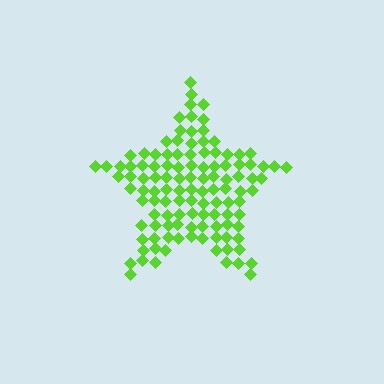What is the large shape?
The large shape is a star.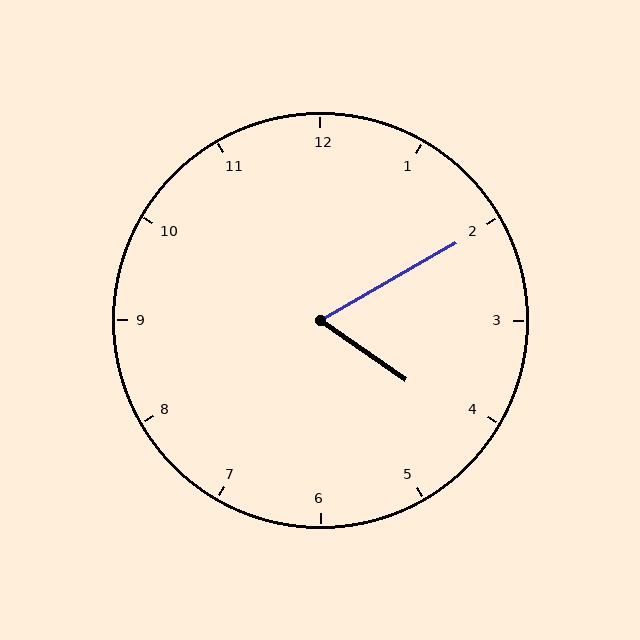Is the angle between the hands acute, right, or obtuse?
It is acute.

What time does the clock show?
4:10.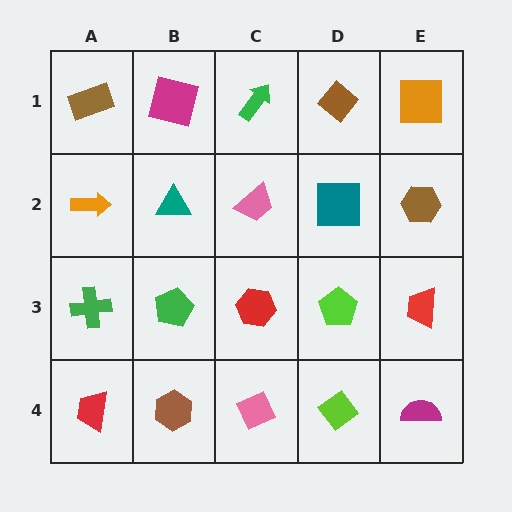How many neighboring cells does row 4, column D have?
3.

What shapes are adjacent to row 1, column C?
A pink trapezoid (row 2, column C), a magenta square (row 1, column B), a brown diamond (row 1, column D).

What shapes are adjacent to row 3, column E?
A brown hexagon (row 2, column E), a magenta semicircle (row 4, column E), a lime pentagon (row 3, column D).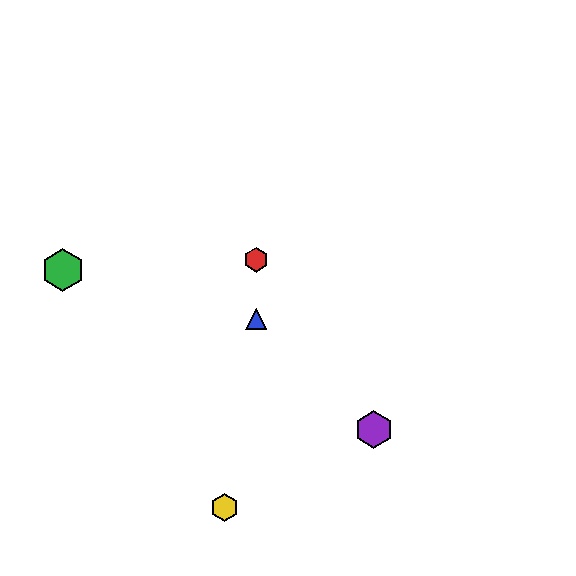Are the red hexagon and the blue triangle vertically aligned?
Yes, both are at x≈256.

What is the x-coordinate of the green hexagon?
The green hexagon is at x≈63.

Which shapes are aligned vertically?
The red hexagon, the blue triangle are aligned vertically.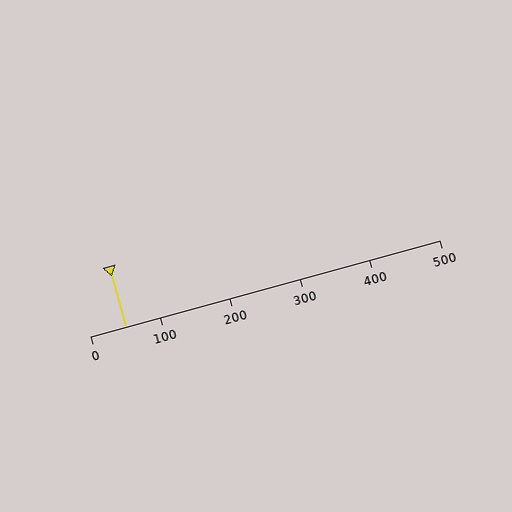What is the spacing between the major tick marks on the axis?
The major ticks are spaced 100 apart.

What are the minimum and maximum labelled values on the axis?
The axis runs from 0 to 500.